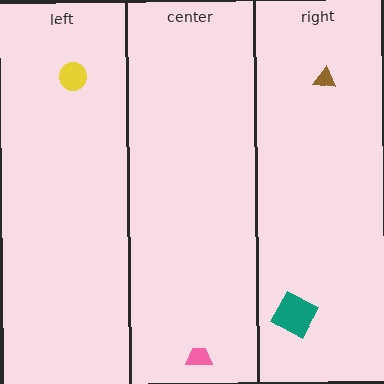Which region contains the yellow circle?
The left region.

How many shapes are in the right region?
2.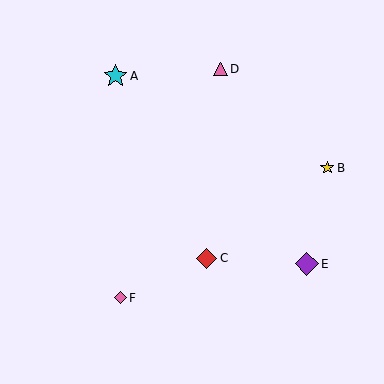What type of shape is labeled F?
Shape F is a pink diamond.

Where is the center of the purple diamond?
The center of the purple diamond is at (307, 264).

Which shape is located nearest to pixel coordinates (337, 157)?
The yellow star (labeled B) at (327, 168) is nearest to that location.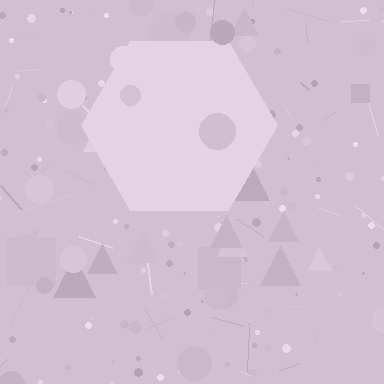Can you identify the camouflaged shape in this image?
The camouflaged shape is a hexagon.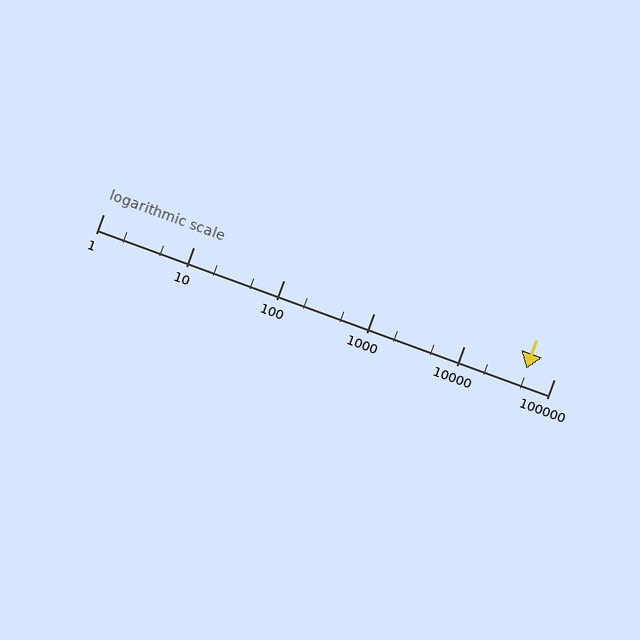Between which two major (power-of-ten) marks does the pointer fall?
The pointer is between 10000 and 100000.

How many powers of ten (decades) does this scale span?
The scale spans 5 decades, from 1 to 100000.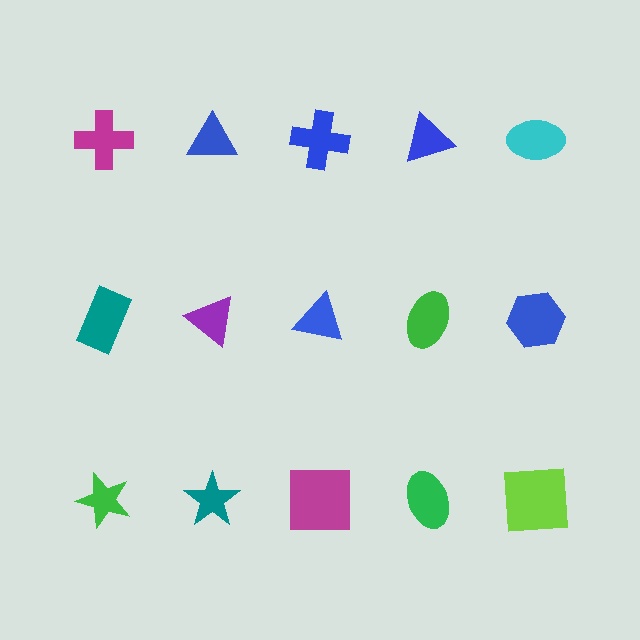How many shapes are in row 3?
5 shapes.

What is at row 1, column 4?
A blue triangle.